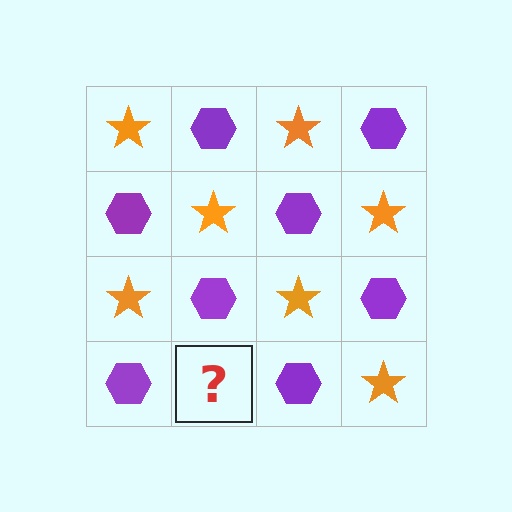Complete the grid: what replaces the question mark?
The question mark should be replaced with an orange star.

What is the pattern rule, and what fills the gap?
The rule is that it alternates orange star and purple hexagon in a checkerboard pattern. The gap should be filled with an orange star.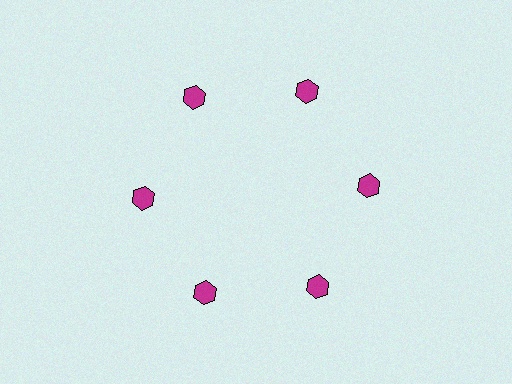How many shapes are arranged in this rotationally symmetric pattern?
There are 6 shapes, arranged in 6 groups of 1.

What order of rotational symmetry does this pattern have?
This pattern has 6-fold rotational symmetry.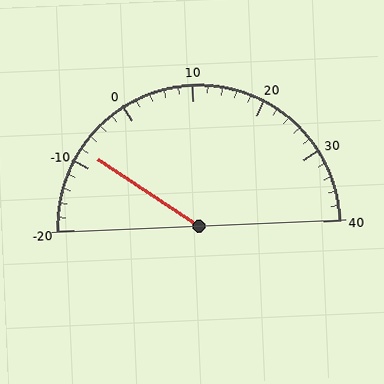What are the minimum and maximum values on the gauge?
The gauge ranges from -20 to 40.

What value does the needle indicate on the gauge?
The needle indicates approximately -8.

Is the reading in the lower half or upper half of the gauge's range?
The reading is in the lower half of the range (-20 to 40).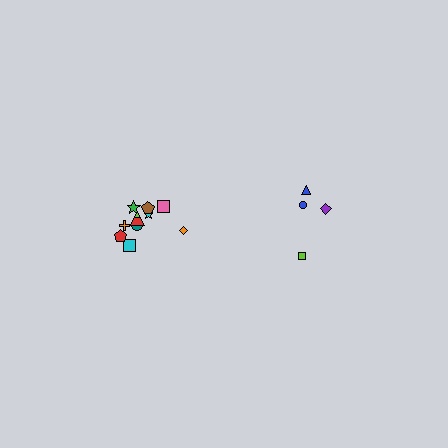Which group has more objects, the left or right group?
The left group.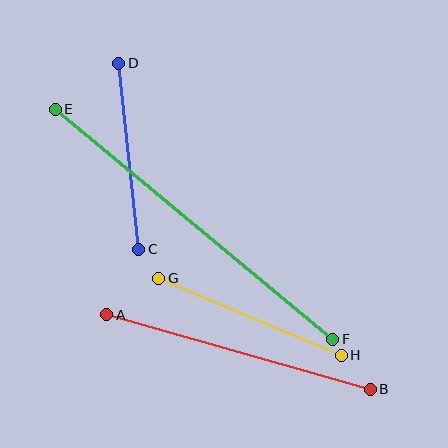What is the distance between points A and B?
The distance is approximately 274 pixels.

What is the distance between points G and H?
The distance is approximately 198 pixels.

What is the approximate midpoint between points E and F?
The midpoint is at approximately (194, 224) pixels.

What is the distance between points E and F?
The distance is approximately 360 pixels.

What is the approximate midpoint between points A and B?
The midpoint is at approximately (238, 352) pixels.